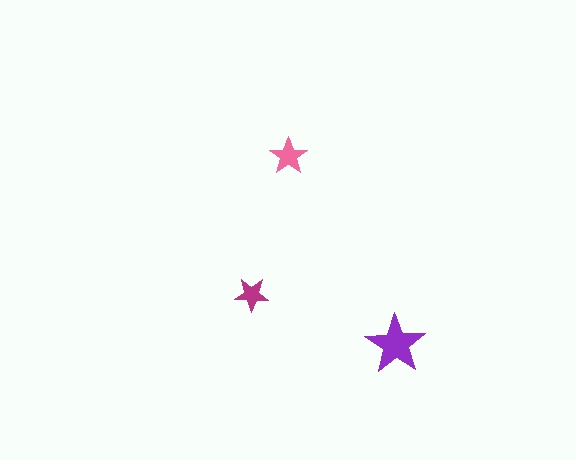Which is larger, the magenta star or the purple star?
The purple one.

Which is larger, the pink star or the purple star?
The purple one.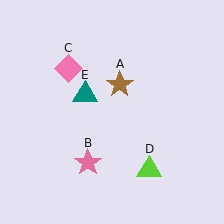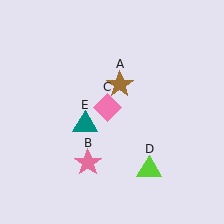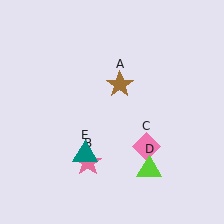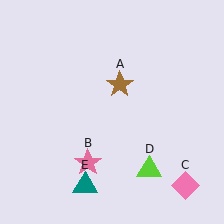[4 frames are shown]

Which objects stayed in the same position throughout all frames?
Brown star (object A) and pink star (object B) and lime triangle (object D) remained stationary.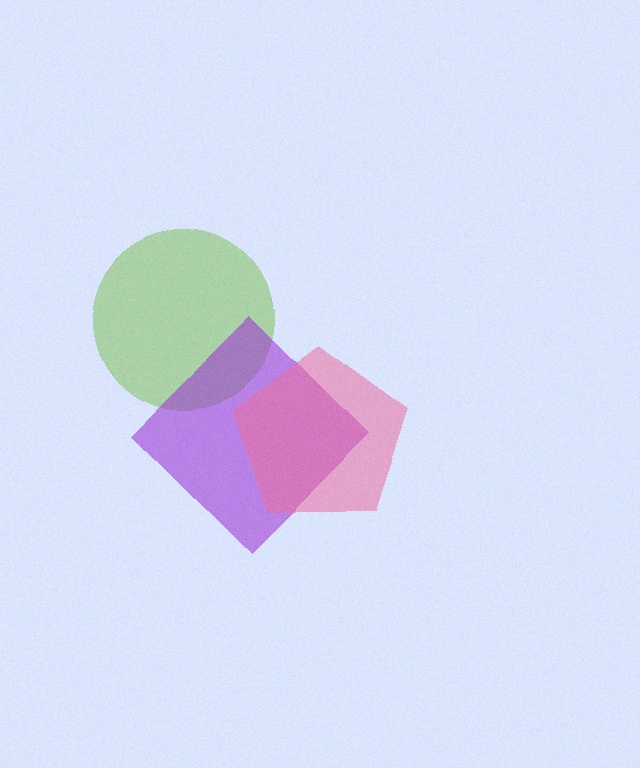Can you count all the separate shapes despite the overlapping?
Yes, there are 3 separate shapes.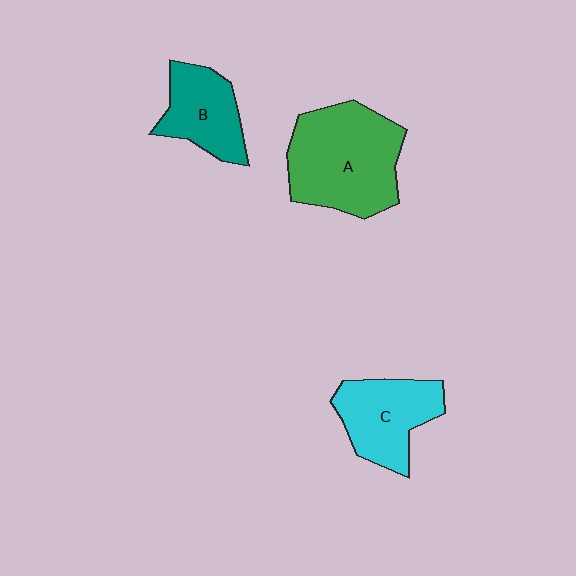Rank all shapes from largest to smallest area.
From largest to smallest: A (green), C (cyan), B (teal).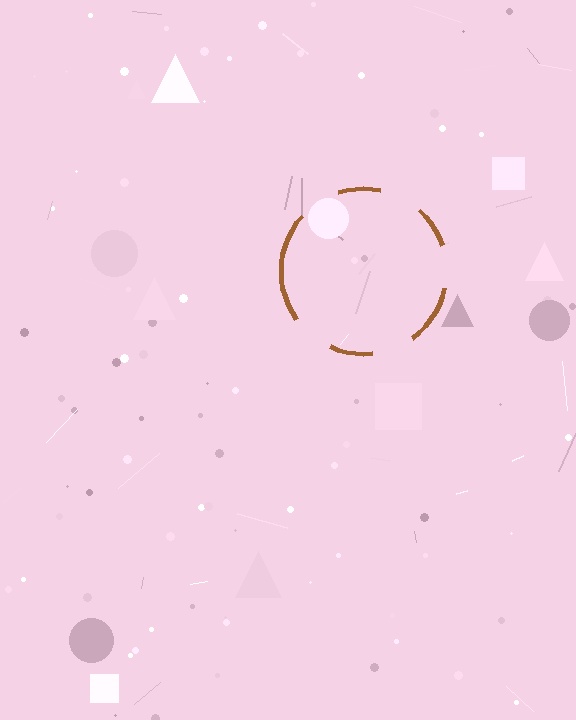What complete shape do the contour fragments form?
The contour fragments form a circle.